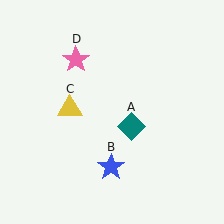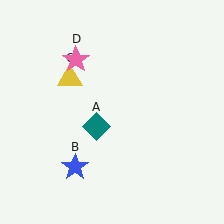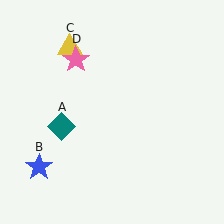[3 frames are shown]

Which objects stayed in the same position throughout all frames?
Pink star (object D) remained stationary.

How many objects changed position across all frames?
3 objects changed position: teal diamond (object A), blue star (object B), yellow triangle (object C).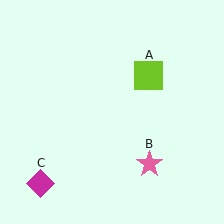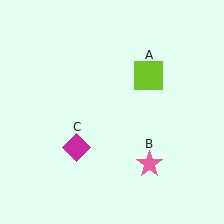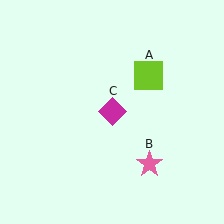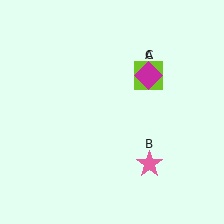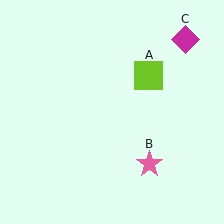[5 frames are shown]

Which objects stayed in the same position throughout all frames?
Lime square (object A) and pink star (object B) remained stationary.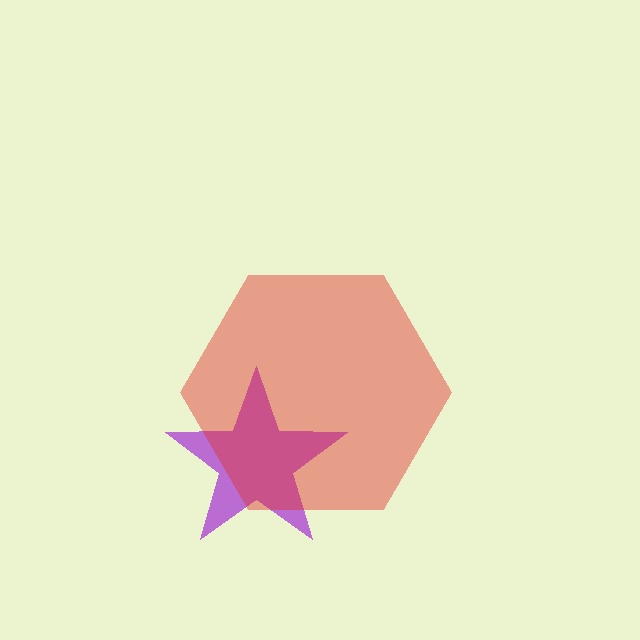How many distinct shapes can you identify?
There are 2 distinct shapes: a purple star, a red hexagon.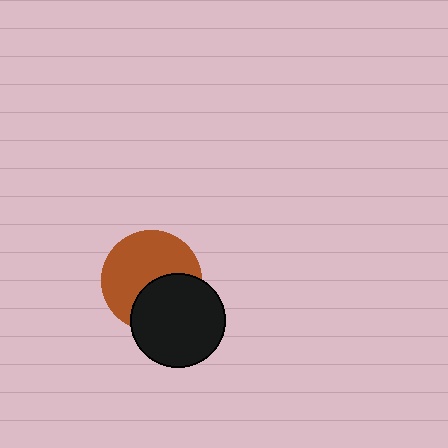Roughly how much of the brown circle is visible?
About half of it is visible (roughly 62%).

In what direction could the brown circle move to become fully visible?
The brown circle could move toward the upper-left. That would shift it out from behind the black circle entirely.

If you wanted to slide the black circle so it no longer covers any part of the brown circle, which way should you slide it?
Slide it toward the lower-right — that is the most direct way to separate the two shapes.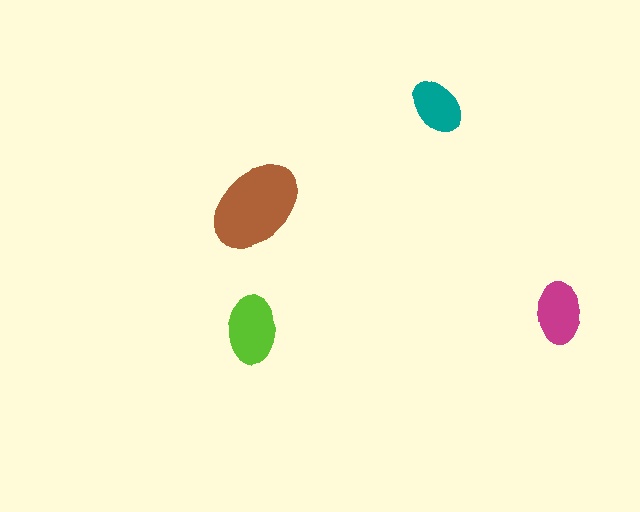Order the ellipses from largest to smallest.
the brown one, the lime one, the magenta one, the teal one.